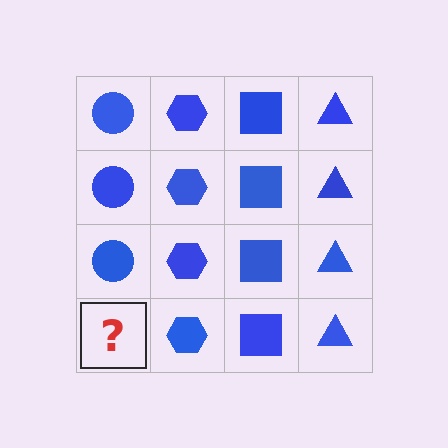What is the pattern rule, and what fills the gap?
The rule is that each column has a consistent shape. The gap should be filled with a blue circle.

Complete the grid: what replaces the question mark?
The question mark should be replaced with a blue circle.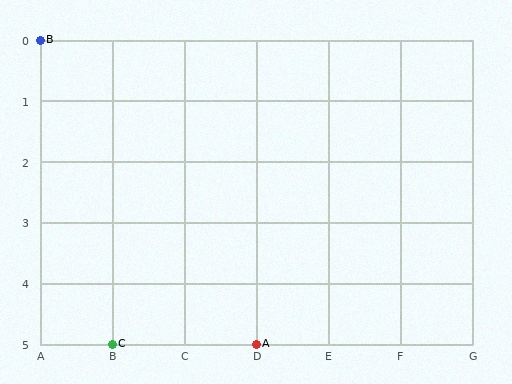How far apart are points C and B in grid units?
Points C and B are 1 column and 5 rows apart (about 5.1 grid units diagonally).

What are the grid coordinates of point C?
Point C is at grid coordinates (B, 5).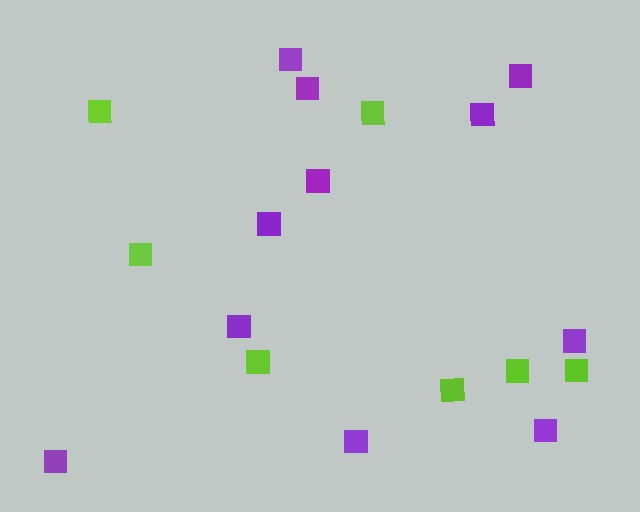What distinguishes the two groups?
There are 2 groups: one group of lime squares (7) and one group of purple squares (11).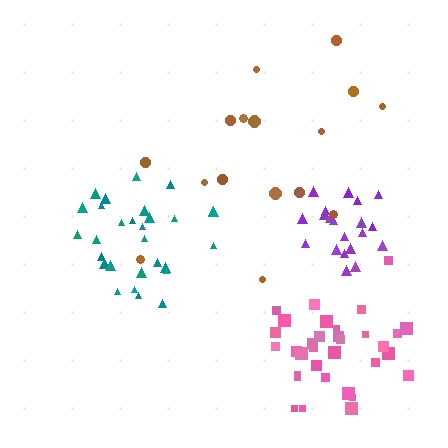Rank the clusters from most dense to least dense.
purple, pink, teal, brown.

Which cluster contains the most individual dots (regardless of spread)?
Pink (33).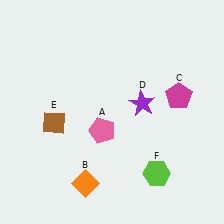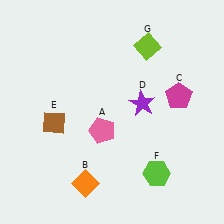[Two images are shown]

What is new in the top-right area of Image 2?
A lime diamond (G) was added in the top-right area of Image 2.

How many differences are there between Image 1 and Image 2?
There is 1 difference between the two images.